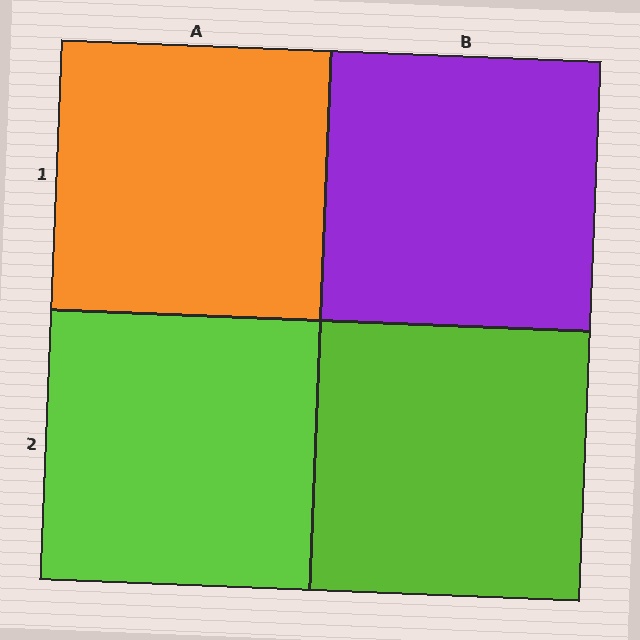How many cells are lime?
2 cells are lime.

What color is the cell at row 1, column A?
Orange.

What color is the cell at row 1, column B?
Purple.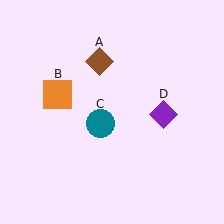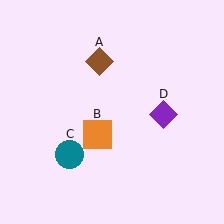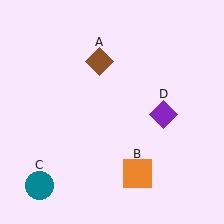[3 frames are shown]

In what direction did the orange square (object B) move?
The orange square (object B) moved down and to the right.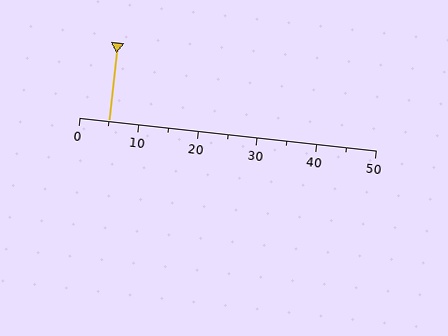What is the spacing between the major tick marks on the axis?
The major ticks are spaced 10 apart.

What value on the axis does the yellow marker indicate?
The marker indicates approximately 5.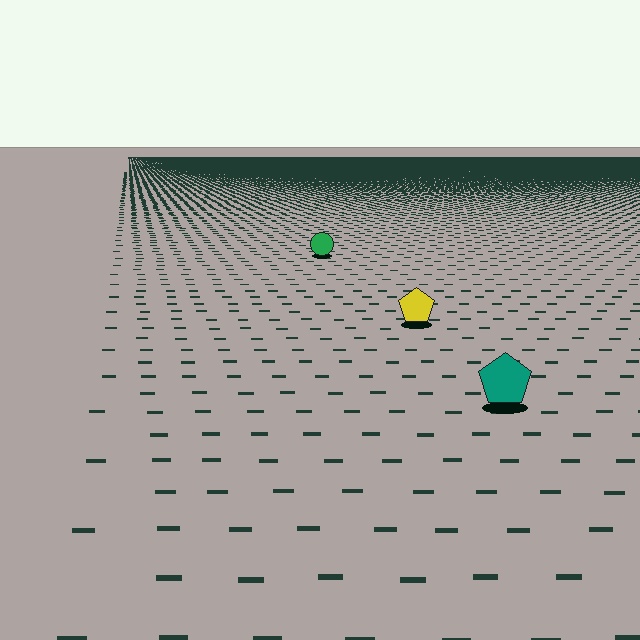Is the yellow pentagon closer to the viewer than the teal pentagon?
No. The teal pentagon is closer — you can tell from the texture gradient: the ground texture is coarser near it.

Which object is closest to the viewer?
The teal pentagon is closest. The texture marks near it are larger and more spread out.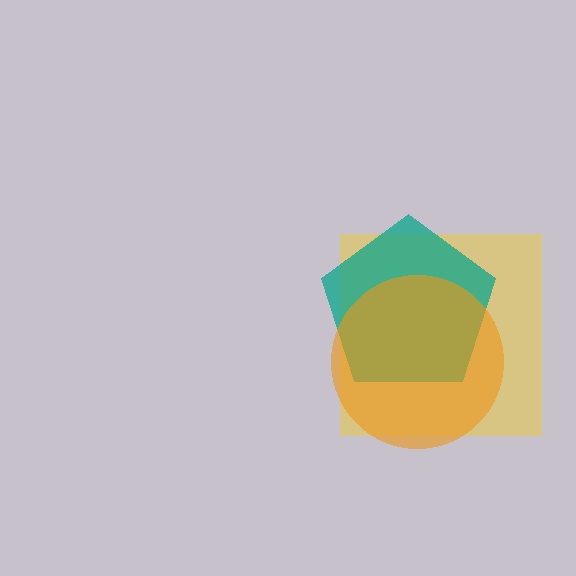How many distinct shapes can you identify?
There are 3 distinct shapes: a yellow square, a teal pentagon, an orange circle.